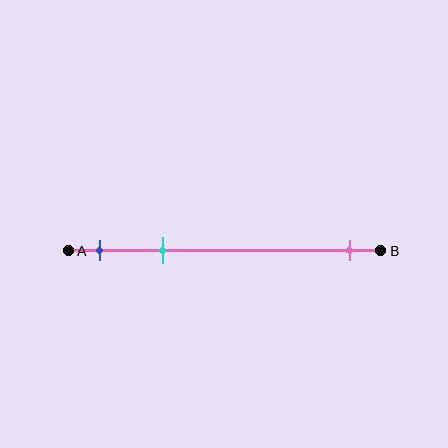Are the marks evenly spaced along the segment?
No, the marks are not evenly spaced.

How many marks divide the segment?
There are 3 marks dividing the segment.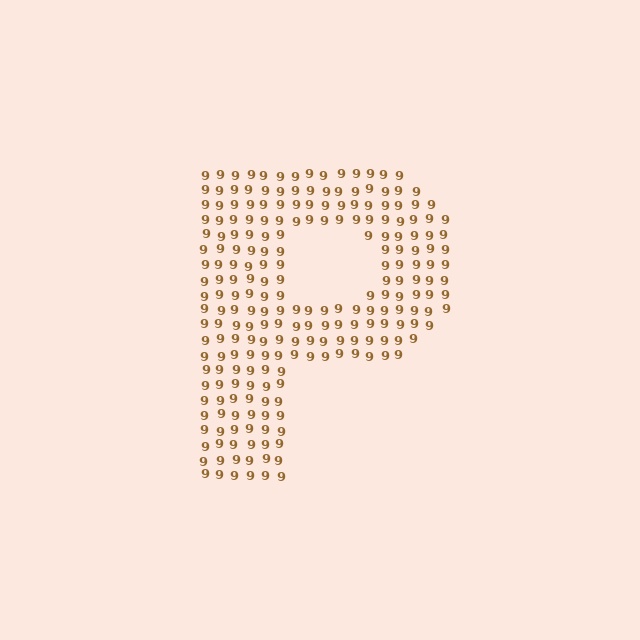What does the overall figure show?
The overall figure shows the letter P.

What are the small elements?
The small elements are digit 9's.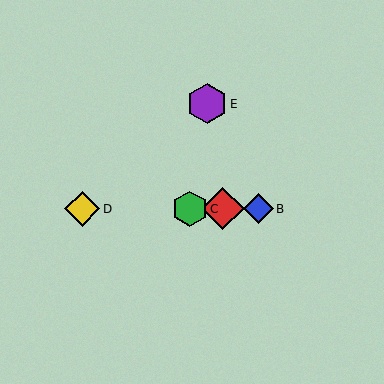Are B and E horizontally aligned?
No, B is at y≈209 and E is at y≈104.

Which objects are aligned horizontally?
Objects A, B, C, D are aligned horizontally.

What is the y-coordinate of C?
Object C is at y≈209.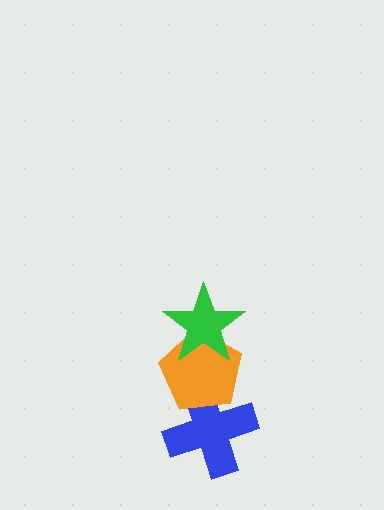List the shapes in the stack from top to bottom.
From top to bottom: the green star, the orange pentagon, the blue cross.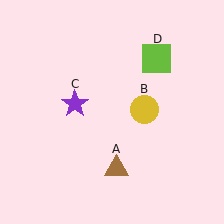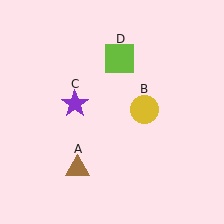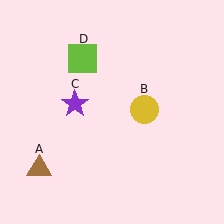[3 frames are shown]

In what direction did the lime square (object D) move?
The lime square (object D) moved left.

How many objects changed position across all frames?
2 objects changed position: brown triangle (object A), lime square (object D).